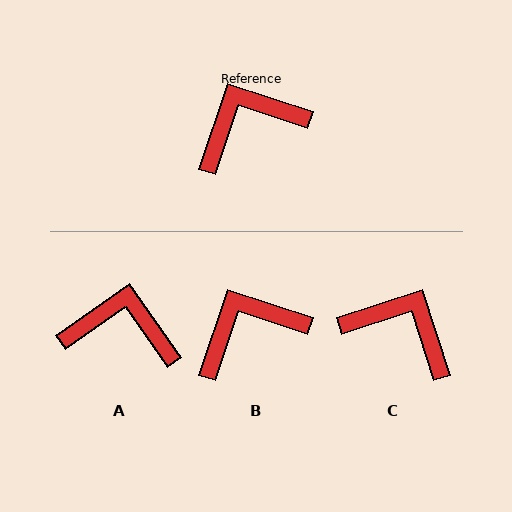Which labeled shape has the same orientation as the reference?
B.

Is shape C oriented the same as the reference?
No, it is off by about 54 degrees.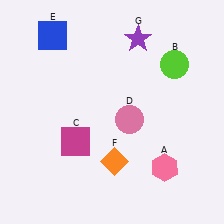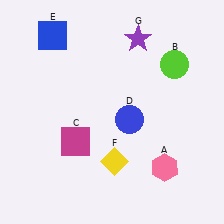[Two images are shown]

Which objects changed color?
D changed from pink to blue. F changed from orange to yellow.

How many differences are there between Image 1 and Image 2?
There are 2 differences between the two images.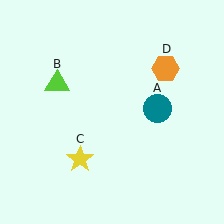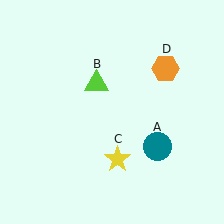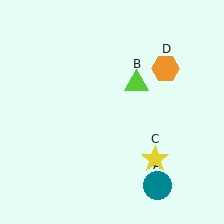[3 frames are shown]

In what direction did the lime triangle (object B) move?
The lime triangle (object B) moved right.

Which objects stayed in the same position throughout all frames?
Orange hexagon (object D) remained stationary.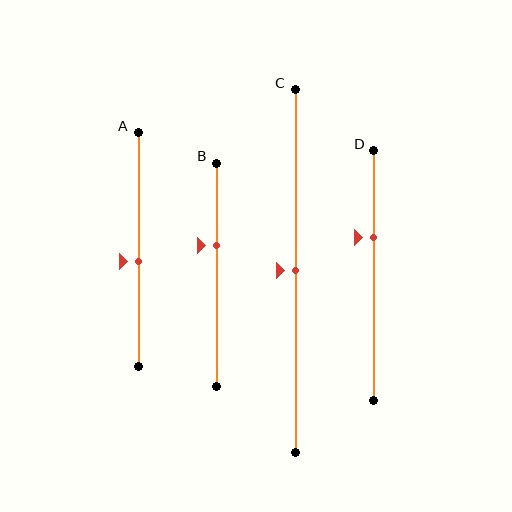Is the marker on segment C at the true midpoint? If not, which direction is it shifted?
Yes, the marker on segment C is at the true midpoint.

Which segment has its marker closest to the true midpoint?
Segment C has its marker closest to the true midpoint.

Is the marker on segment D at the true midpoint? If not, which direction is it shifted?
No, the marker on segment D is shifted upward by about 15% of the segment length.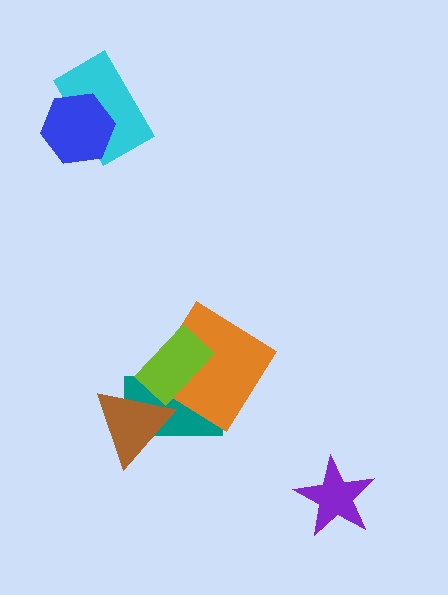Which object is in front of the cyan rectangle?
The blue hexagon is in front of the cyan rectangle.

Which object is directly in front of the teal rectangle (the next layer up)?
The orange diamond is directly in front of the teal rectangle.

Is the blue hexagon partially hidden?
No, no other shape covers it.